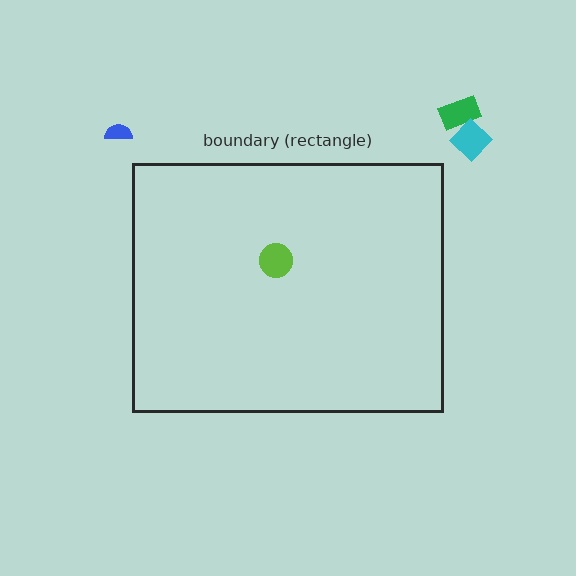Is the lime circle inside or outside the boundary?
Inside.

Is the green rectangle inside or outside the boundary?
Outside.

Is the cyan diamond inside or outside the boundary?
Outside.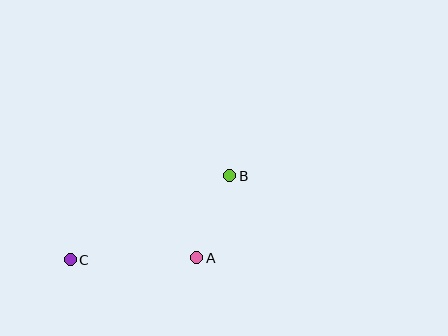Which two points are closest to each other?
Points A and B are closest to each other.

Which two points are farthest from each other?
Points B and C are farthest from each other.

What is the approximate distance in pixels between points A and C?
The distance between A and C is approximately 126 pixels.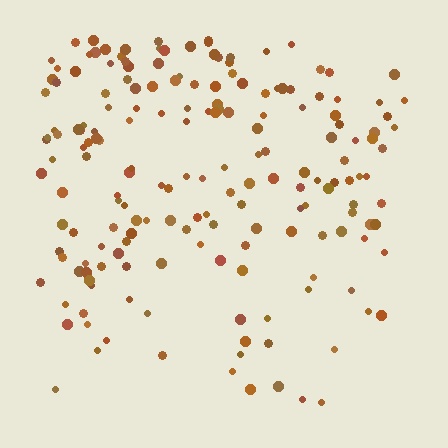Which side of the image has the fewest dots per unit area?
The bottom.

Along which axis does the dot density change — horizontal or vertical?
Vertical.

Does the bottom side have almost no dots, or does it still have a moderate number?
Still a moderate number, just noticeably fewer than the top.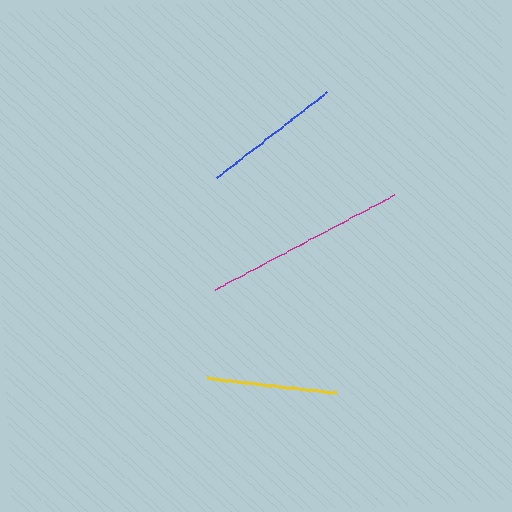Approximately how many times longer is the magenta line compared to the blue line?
The magenta line is approximately 1.5 times the length of the blue line.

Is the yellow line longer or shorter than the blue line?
The blue line is longer than the yellow line.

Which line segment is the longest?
The magenta line is the longest at approximately 203 pixels.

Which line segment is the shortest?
The yellow line is the shortest at approximately 129 pixels.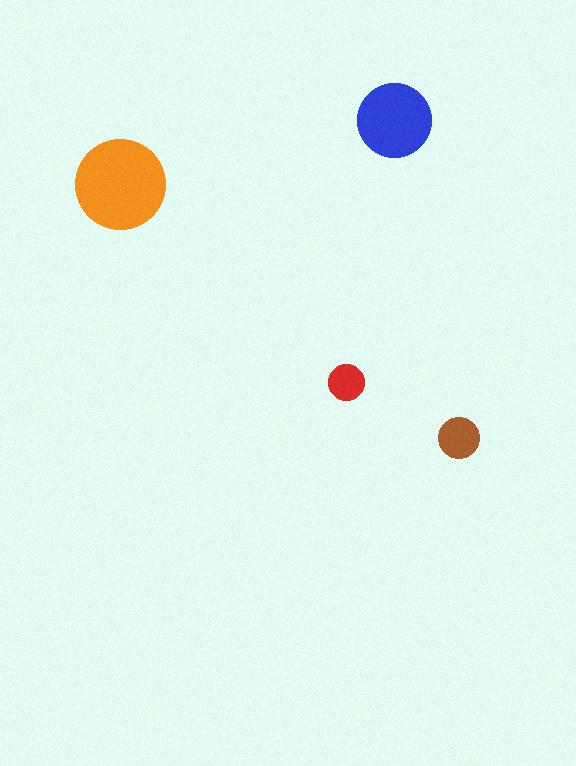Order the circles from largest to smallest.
the orange one, the blue one, the brown one, the red one.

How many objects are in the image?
There are 4 objects in the image.